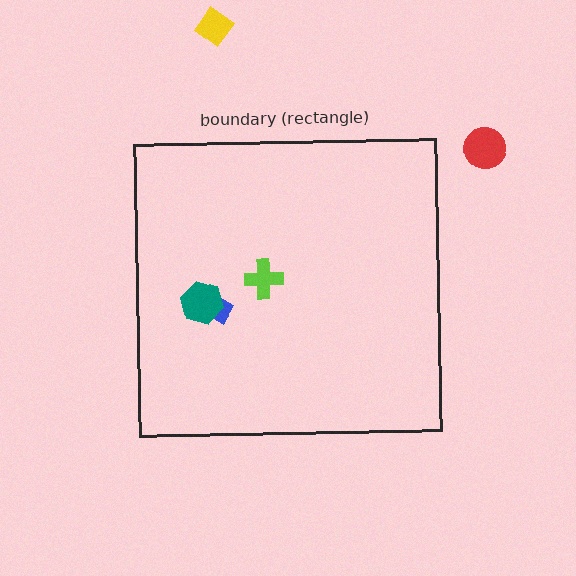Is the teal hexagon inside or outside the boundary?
Inside.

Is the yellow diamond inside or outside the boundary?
Outside.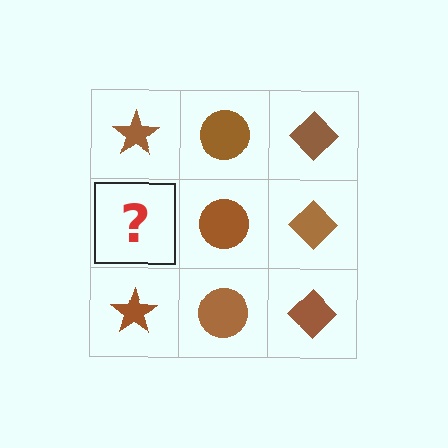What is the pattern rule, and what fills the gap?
The rule is that each column has a consistent shape. The gap should be filled with a brown star.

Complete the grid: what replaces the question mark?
The question mark should be replaced with a brown star.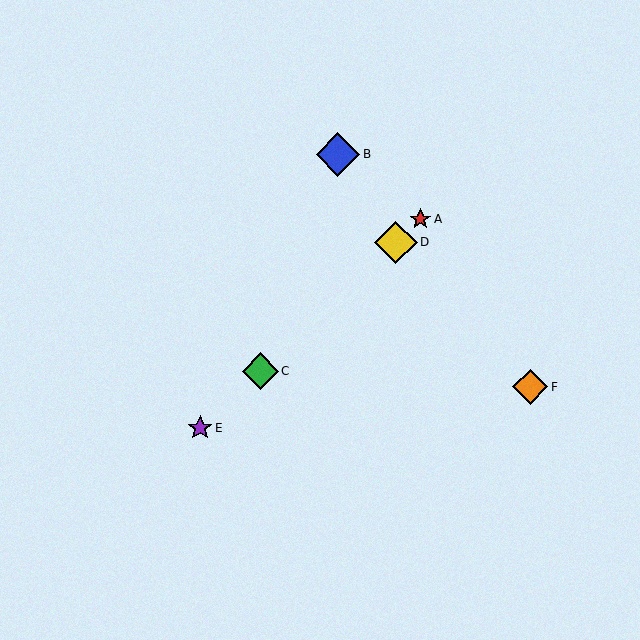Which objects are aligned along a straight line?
Objects A, C, D, E are aligned along a straight line.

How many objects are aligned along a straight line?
4 objects (A, C, D, E) are aligned along a straight line.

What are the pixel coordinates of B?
Object B is at (338, 154).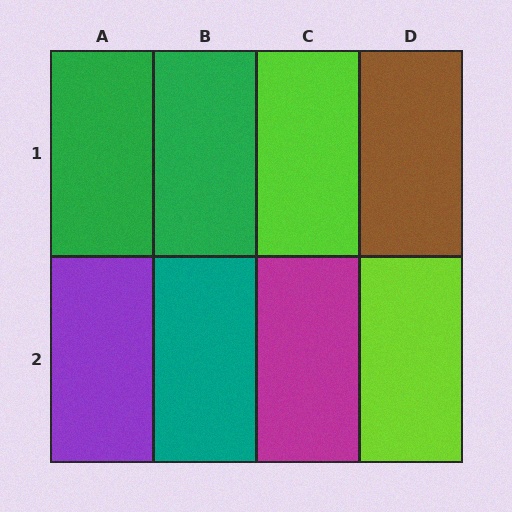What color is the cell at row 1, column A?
Green.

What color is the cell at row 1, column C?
Lime.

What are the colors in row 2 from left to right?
Purple, teal, magenta, lime.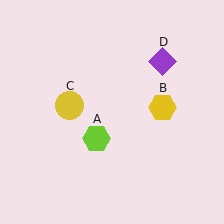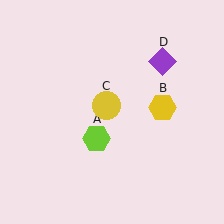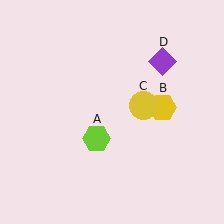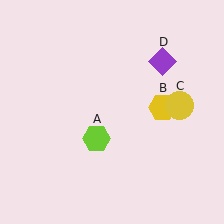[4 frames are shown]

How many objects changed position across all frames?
1 object changed position: yellow circle (object C).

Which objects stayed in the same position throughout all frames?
Lime hexagon (object A) and yellow hexagon (object B) and purple diamond (object D) remained stationary.